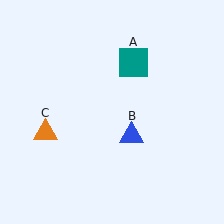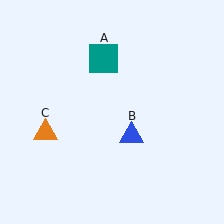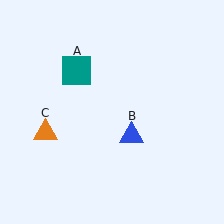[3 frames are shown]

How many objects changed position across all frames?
1 object changed position: teal square (object A).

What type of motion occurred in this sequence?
The teal square (object A) rotated counterclockwise around the center of the scene.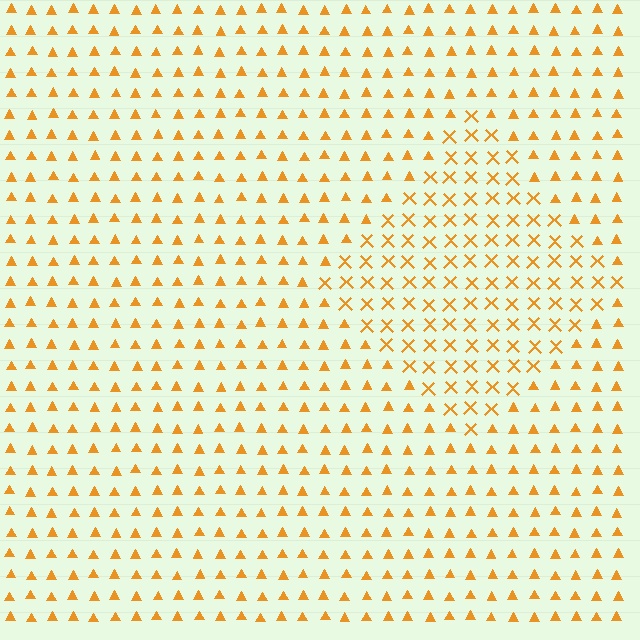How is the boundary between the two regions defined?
The boundary is defined by a change in element shape: X marks inside vs. triangles outside. All elements share the same color and spacing.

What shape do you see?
I see a diamond.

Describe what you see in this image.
The image is filled with small orange elements arranged in a uniform grid. A diamond-shaped region contains X marks, while the surrounding area contains triangles. The boundary is defined purely by the change in element shape.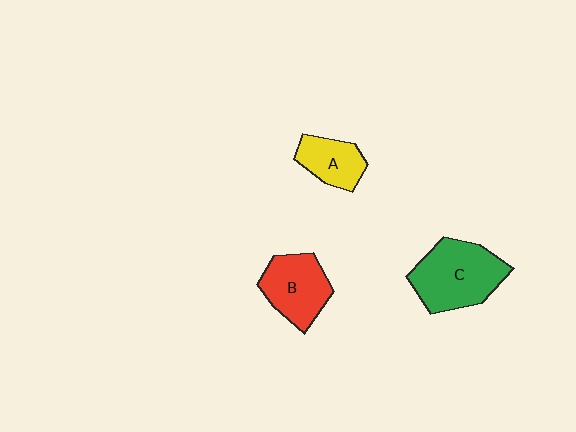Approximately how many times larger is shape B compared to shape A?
Approximately 1.4 times.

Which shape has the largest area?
Shape C (green).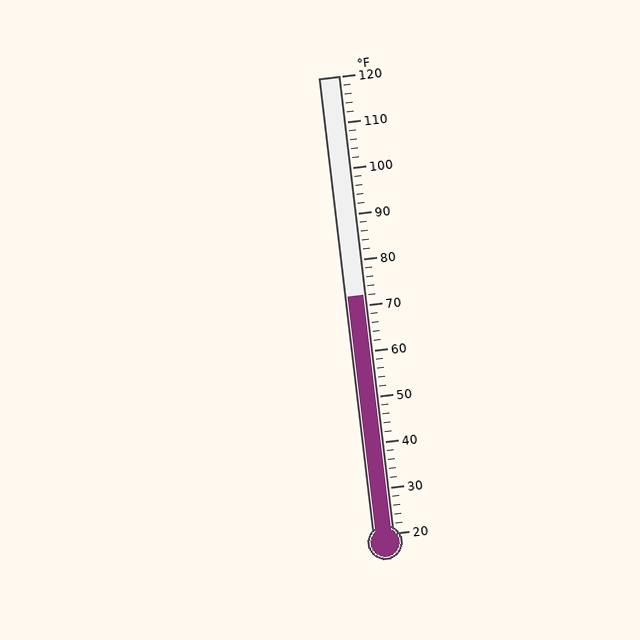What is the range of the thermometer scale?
The thermometer scale ranges from 20°F to 120°F.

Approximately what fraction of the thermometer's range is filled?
The thermometer is filled to approximately 50% of its range.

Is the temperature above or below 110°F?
The temperature is below 110°F.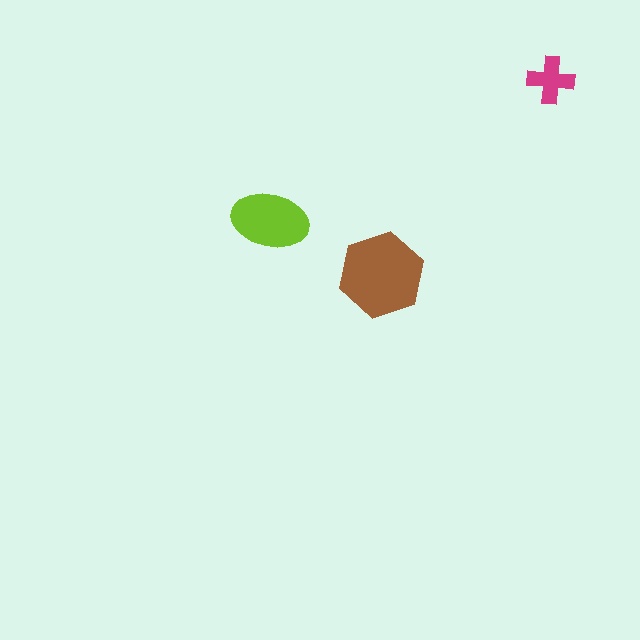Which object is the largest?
The brown hexagon.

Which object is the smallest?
The magenta cross.